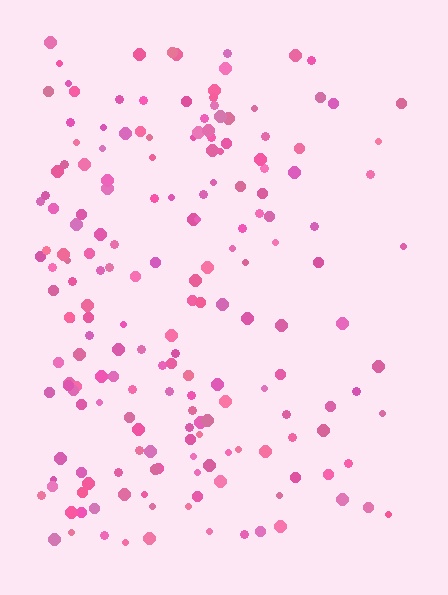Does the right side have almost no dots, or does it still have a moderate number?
Still a moderate number, just noticeably fewer than the left.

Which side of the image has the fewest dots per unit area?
The right.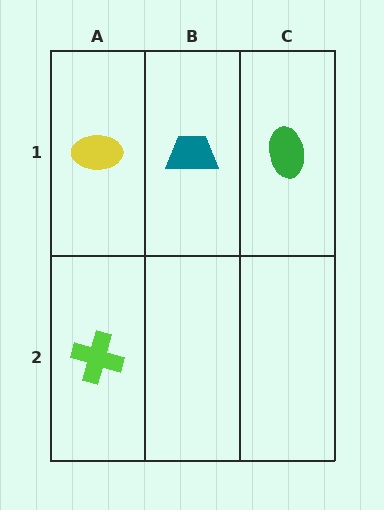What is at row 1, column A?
A yellow ellipse.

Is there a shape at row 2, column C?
No, that cell is empty.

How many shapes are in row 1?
3 shapes.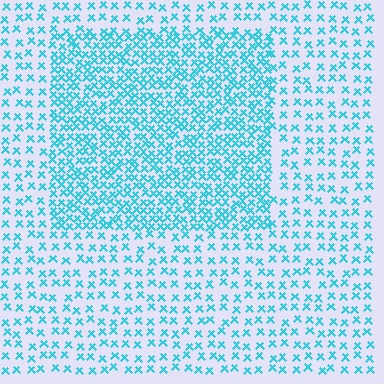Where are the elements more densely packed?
The elements are more densely packed inside the rectangle boundary.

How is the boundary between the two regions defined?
The boundary is defined by a change in element density (approximately 2.2x ratio). All elements are the same color, size, and shape.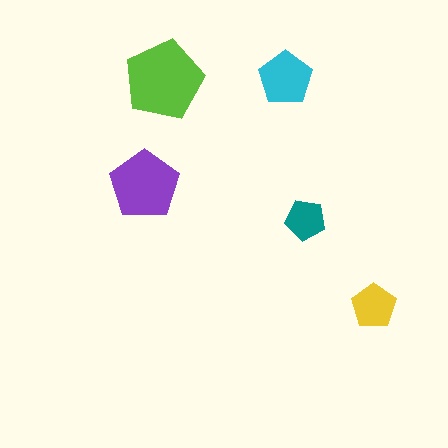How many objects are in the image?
There are 5 objects in the image.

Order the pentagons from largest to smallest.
the lime one, the purple one, the cyan one, the yellow one, the teal one.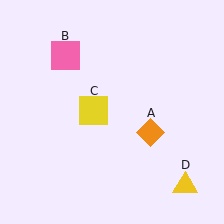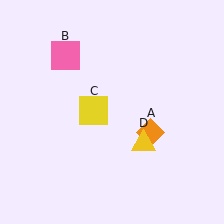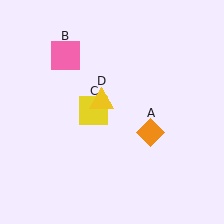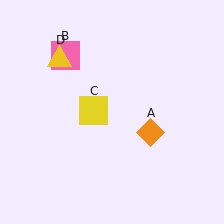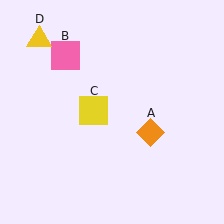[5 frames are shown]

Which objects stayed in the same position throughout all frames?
Orange diamond (object A) and pink square (object B) and yellow square (object C) remained stationary.